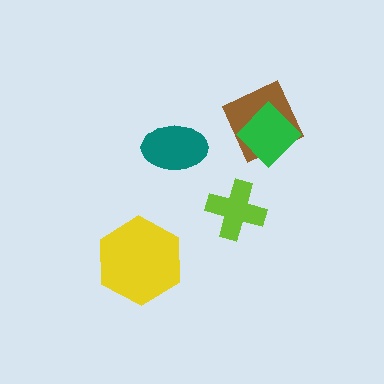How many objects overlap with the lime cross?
0 objects overlap with the lime cross.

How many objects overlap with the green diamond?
1 object overlaps with the green diamond.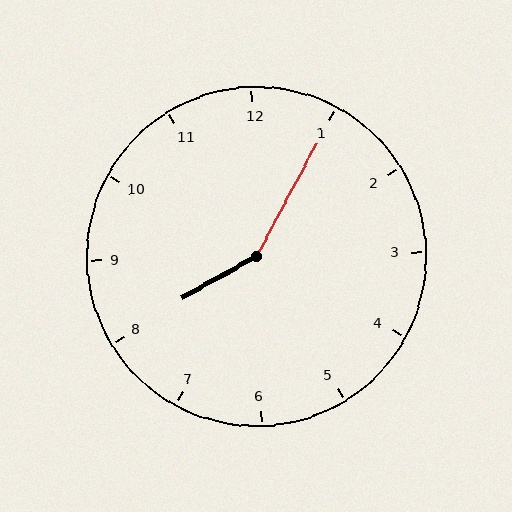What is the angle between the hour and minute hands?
Approximately 148 degrees.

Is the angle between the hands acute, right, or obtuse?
It is obtuse.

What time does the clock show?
8:05.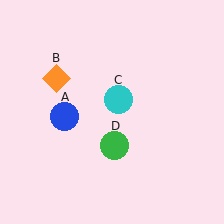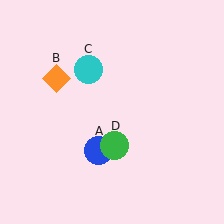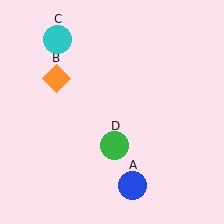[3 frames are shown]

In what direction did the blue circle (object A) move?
The blue circle (object A) moved down and to the right.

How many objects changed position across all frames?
2 objects changed position: blue circle (object A), cyan circle (object C).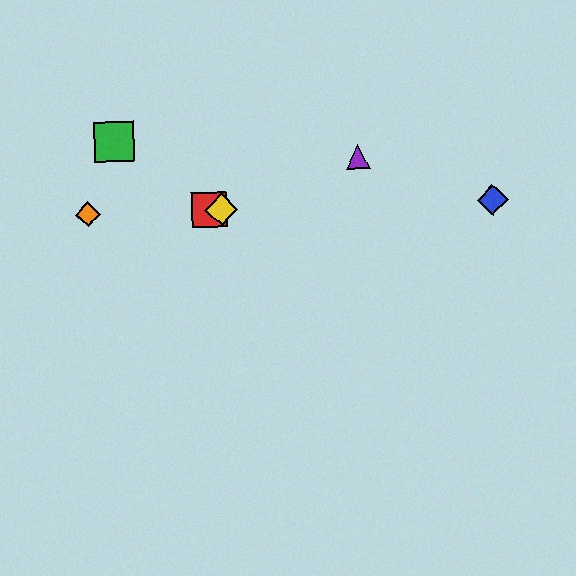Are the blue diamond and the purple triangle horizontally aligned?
No, the blue diamond is at y≈200 and the purple triangle is at y≈157.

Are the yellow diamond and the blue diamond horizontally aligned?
Yes, both are at y≈209.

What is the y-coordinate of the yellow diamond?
The yellow diamond is at y≈209.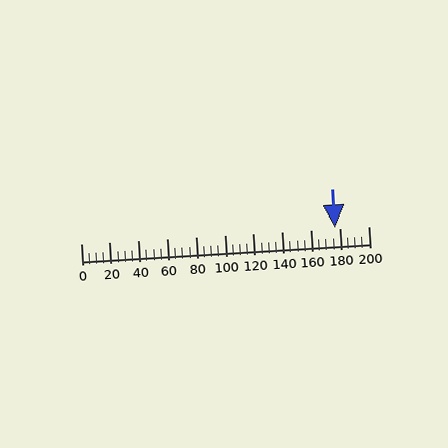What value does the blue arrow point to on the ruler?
The blue arrow points to approximately 177.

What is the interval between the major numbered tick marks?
The major tick marks are spaced 20 units apart.